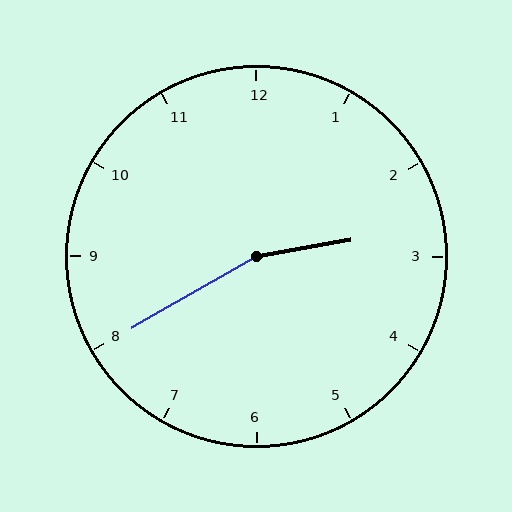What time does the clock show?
2:40.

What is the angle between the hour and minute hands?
Approximately 160 degrees.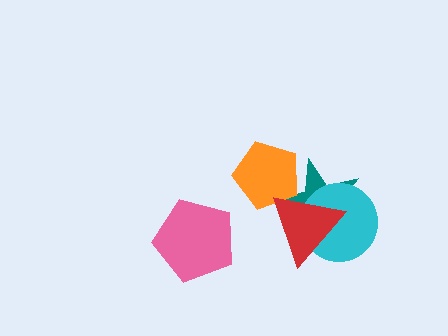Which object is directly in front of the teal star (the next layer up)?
The cyan circle is directly in front of the teal star.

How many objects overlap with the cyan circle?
2 objects overlap with the cyan circle.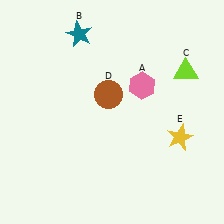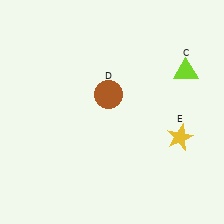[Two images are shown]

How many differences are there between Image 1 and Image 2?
There are 2 differences between the two images.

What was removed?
The teal star (B), the pink hexagon (A) were removed in Image 2.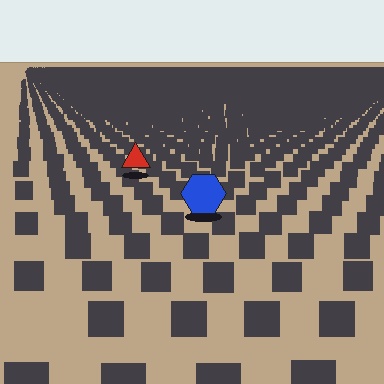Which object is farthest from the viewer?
The red triangle is farthest from the viewer. It appears smaller and the ground texture around it is denser.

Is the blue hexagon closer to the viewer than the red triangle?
Yes. The blue hexagon is closer — you can tell from the texture gradient: the ground texture is coarser near it.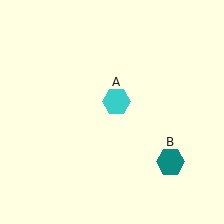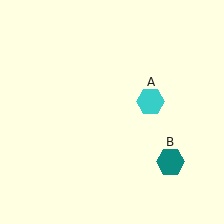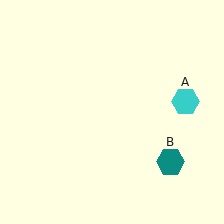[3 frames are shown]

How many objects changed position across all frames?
1 object changed position: cyan hexagon (object A).